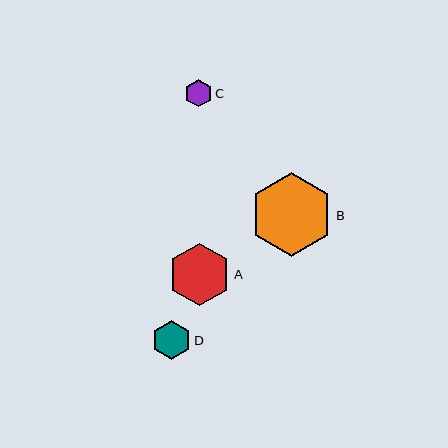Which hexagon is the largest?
Hexagon B is the largest with a size of approximately 83 pixels.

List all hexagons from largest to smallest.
From largest to smallest: B, A, D, C.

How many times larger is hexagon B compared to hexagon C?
Hexagon B is approximately 3.0 times the size of hexagon C.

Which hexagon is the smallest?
Hexagon C is the smallest with a size of approximately 27 pixels.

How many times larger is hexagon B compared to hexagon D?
Hexagon B is approximately 2.1 times the size of hexagon D.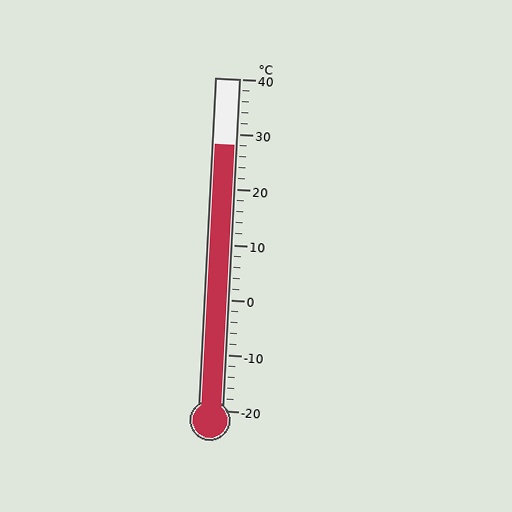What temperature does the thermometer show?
The thermometer shows approximately 28°C.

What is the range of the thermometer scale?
The thermometer scale ranges from -20°C to 40°C.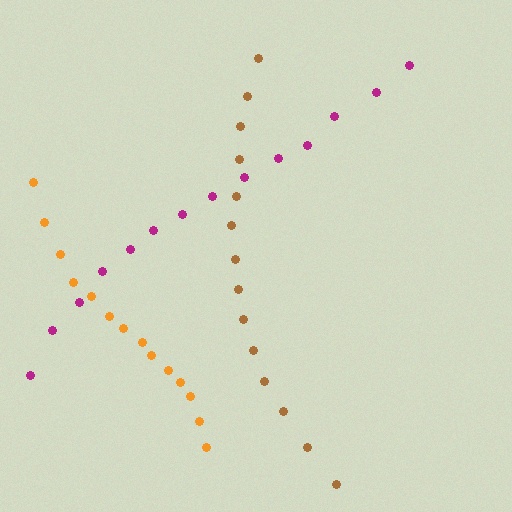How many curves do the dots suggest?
There are 3 distinct paths.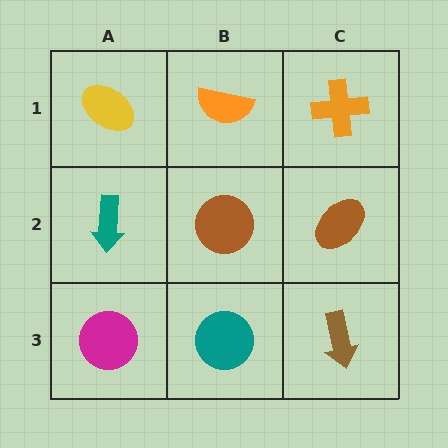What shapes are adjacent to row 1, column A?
A teal arrow (row 2, column A), an orange semicircle (row 1, column B).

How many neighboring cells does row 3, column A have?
2.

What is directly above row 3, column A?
A teal arrow.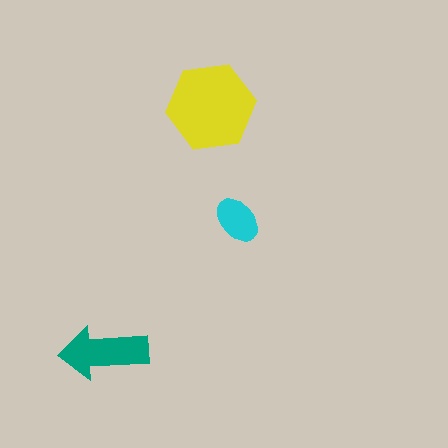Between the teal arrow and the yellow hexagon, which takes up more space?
The yellow hexagon.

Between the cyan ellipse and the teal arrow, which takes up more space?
The teal arrow.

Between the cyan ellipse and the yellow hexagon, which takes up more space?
The yellow hexagon.